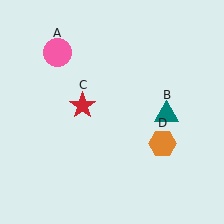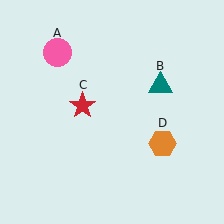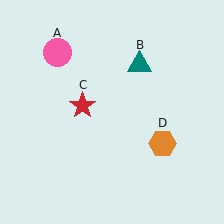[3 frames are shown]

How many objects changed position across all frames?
1 object changed position: teal triangle (object B).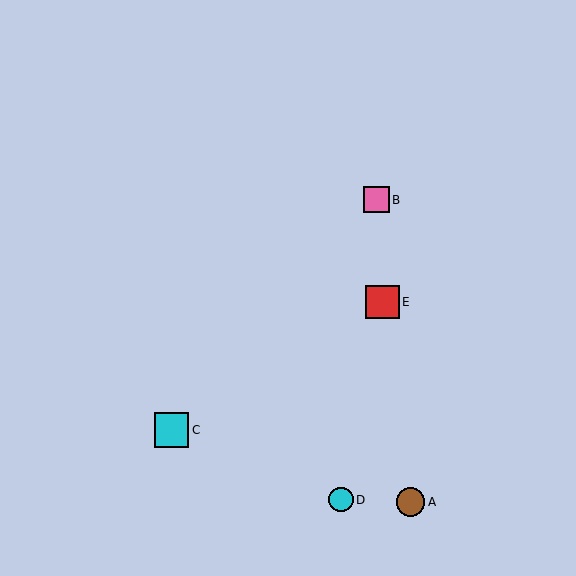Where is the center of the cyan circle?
The center of the cyan circle is at (341, 500).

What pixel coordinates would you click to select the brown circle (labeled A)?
Click at (410, 502) to select the brown circle A.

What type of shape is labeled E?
Shape E is a red square.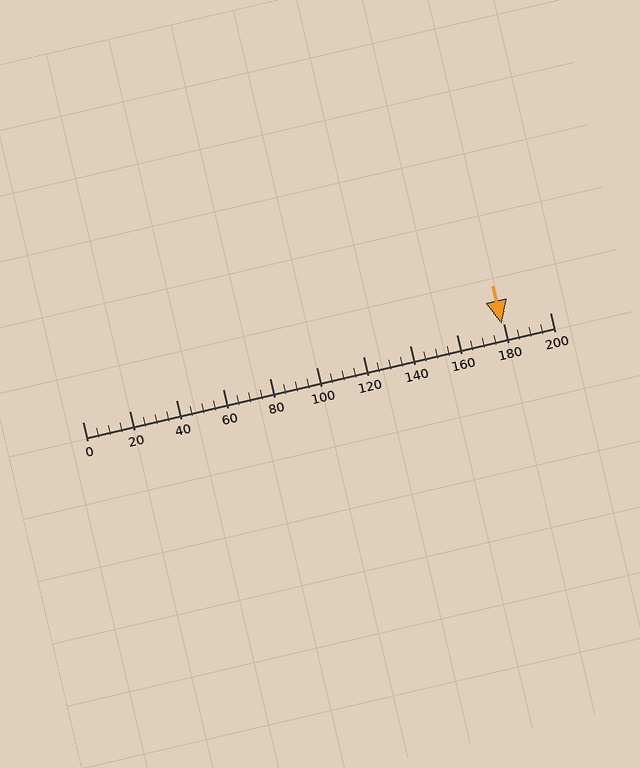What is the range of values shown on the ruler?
The ruler shows values from 0 to 200.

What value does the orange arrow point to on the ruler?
The orange arrow points to approximately 179.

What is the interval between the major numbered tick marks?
The major tick marks are spaced 20 units apart.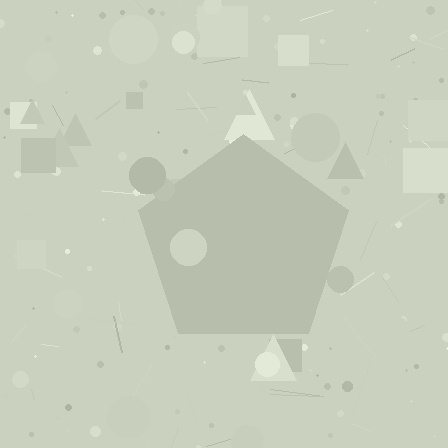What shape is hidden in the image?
A pentagon is hidden in the image.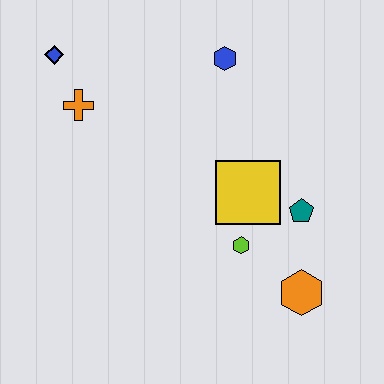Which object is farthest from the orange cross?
The orange hexagon is farthest from the orange cross.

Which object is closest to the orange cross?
The blue diamond is closest to the orange cross.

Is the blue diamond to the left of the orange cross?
Yes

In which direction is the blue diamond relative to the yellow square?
The blue diamond is to the left of the yellow square.